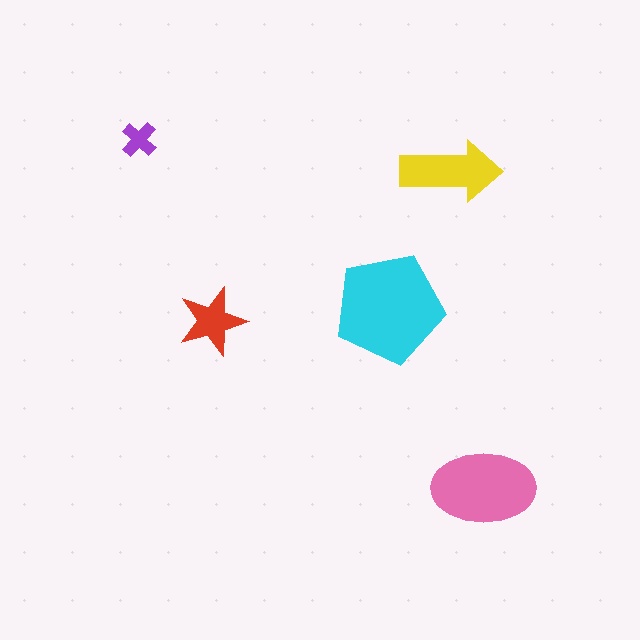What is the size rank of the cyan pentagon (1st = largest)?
1st.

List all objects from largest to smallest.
The cyan pentagon, the pink ellipse, the yellow arrow, the red star, the purple cross.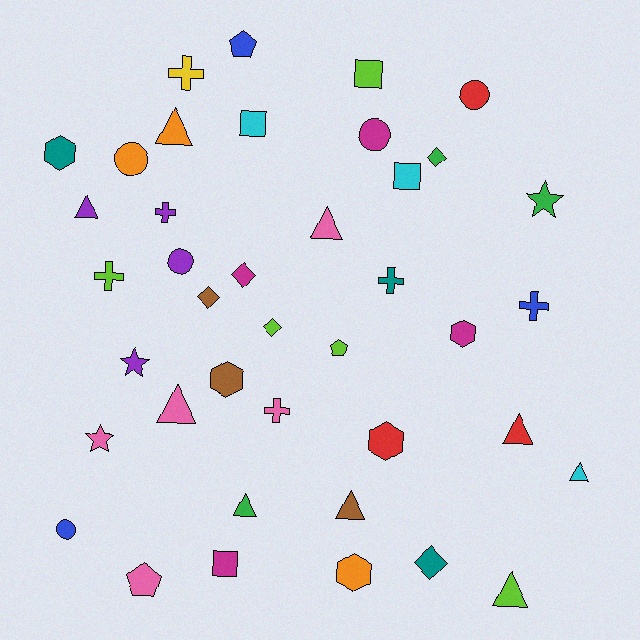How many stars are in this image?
There are 3 stars.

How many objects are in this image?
There are 40 objects.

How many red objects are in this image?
There are 3 red objects.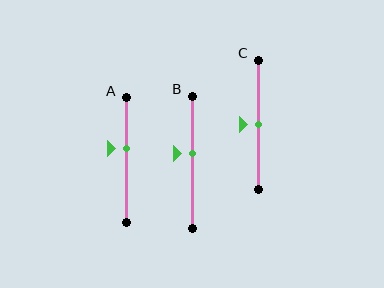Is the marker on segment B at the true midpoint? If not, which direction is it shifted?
No, the marker on segment B is shifted upward by about 7% of the segment length.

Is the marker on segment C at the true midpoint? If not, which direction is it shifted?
Yes, the marker on segment C is at the true midpoint.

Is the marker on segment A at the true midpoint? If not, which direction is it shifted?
No, the marker on segment A is shifted upward by about 9% of the segment length.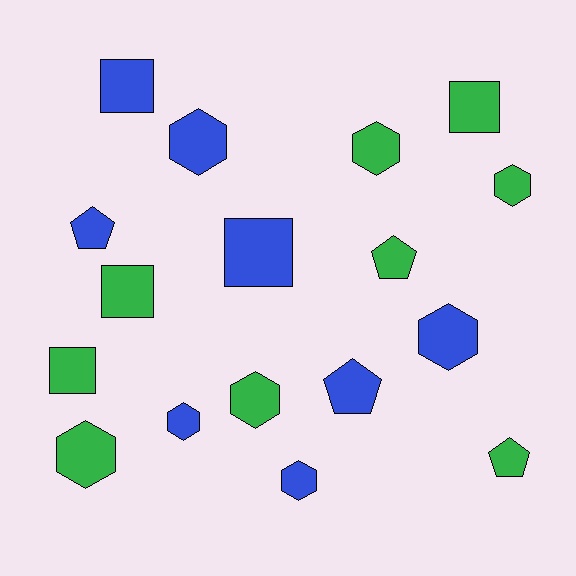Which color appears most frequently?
Green, with 9 objects.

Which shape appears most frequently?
Hexagon, with 8 objects.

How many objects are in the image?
There are 17 objects.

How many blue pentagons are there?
There are 2 blue pentagons.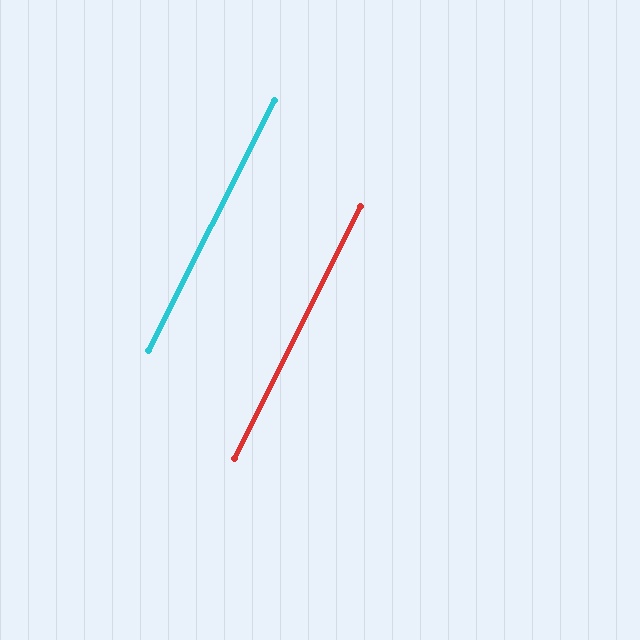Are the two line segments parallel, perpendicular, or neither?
Parallel — their directions differ by only 0.1°.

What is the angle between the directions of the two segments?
Approximately 0 degrees.